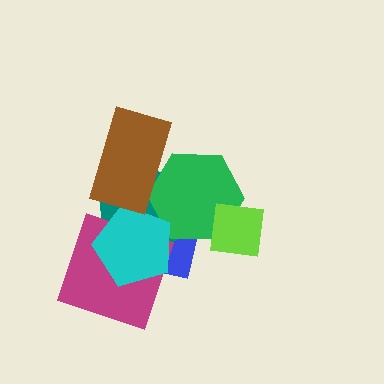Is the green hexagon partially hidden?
Yes, it is partially covered by another shape.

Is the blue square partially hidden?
Yes, it is partially covered by another shape.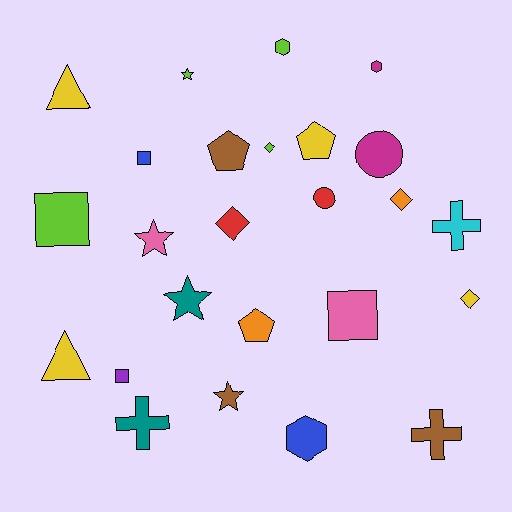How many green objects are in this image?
There are no green objects.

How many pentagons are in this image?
There are 3 pentagons.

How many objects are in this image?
There are 25 objects.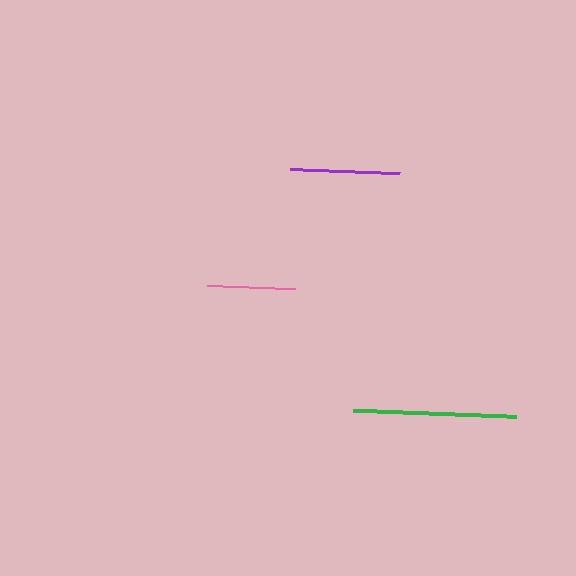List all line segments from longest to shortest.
From longest to shortest: green, purple, pink.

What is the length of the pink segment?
The pink segment is approximately 88 pixels long.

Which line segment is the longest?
The green line is the longest at approximately 163 pixels.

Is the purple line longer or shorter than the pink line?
The purple line is longer than the pink line.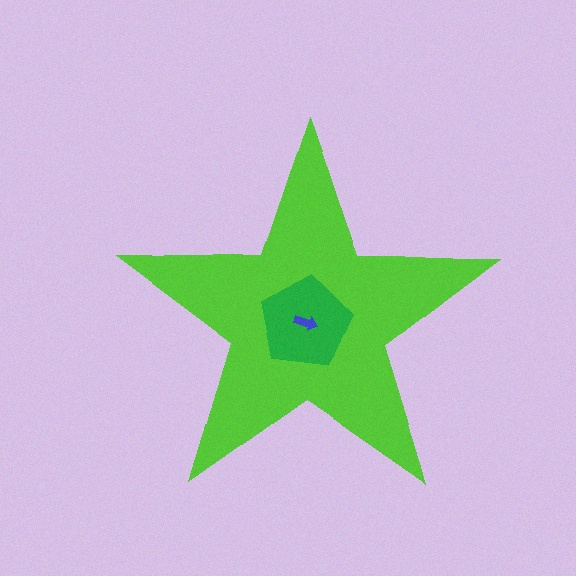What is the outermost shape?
The lime star.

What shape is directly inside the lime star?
The green pentagon.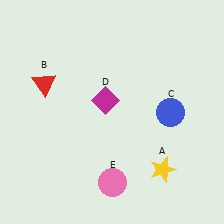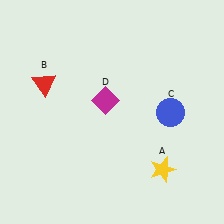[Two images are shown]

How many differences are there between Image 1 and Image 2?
There is 1 difference between the two images.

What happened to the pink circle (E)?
The pink circle (E) was removed in Image 2. It was in the bottom-right area of Image 1.